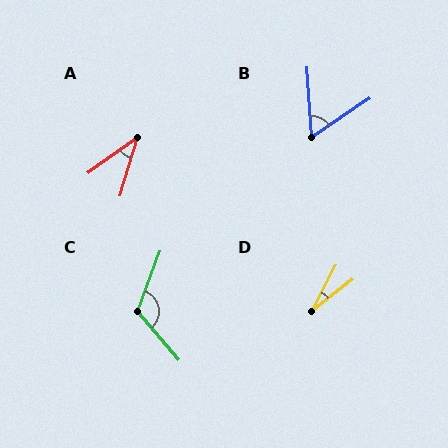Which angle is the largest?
C, at approximately 119 degrees.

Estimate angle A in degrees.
Approximately 38 degrees.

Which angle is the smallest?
D, at approximately 24 degrees.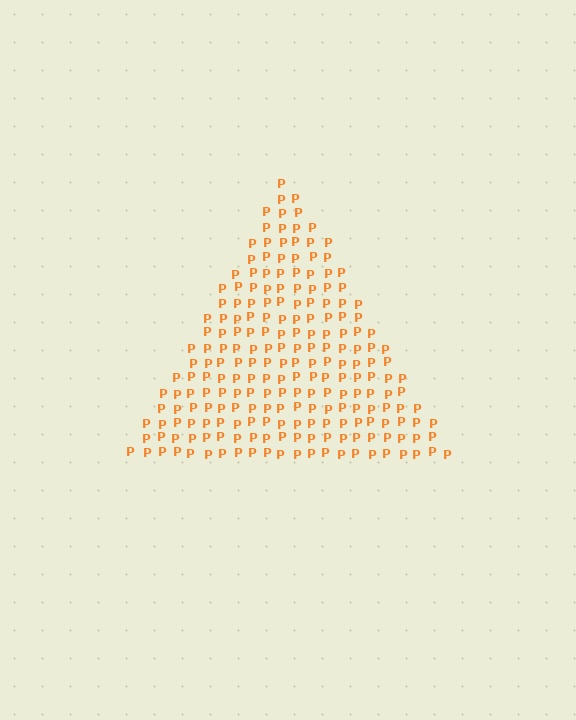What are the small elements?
The small elements are letter P's.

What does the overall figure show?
The overall figure shows a triangle.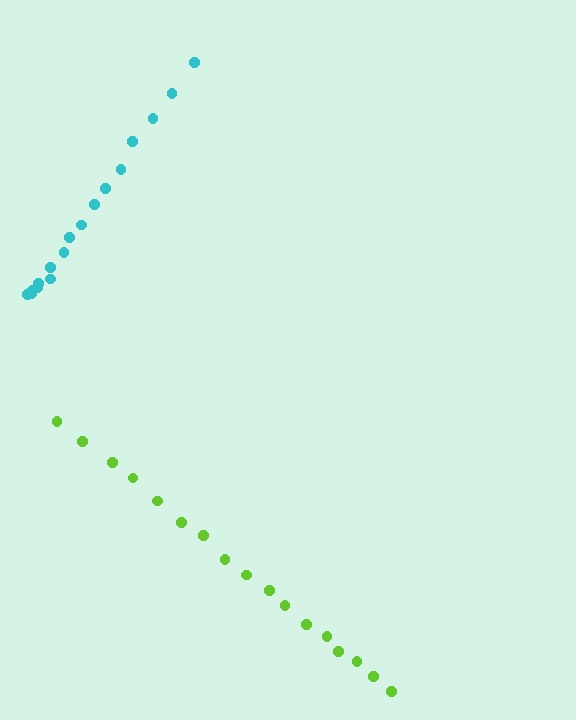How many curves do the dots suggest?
There are 2 distinct paths.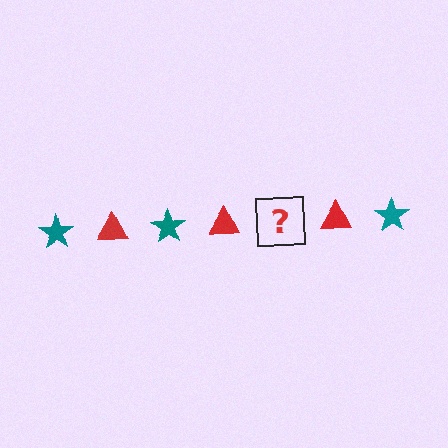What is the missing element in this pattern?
The missing element is a teal star.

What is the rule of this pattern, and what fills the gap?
The rule is that the pattern alternates between teal star and red triangle. The gap should be filled with a teal star.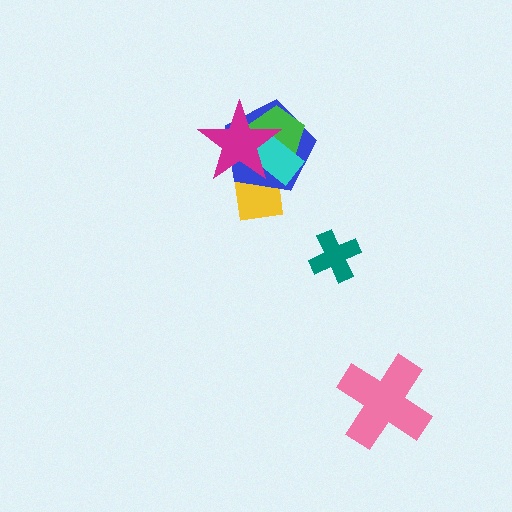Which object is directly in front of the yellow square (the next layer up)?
The blue pentagon is directly in front of the yellow square.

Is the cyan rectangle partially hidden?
Yes, it is partially covered by another shape.